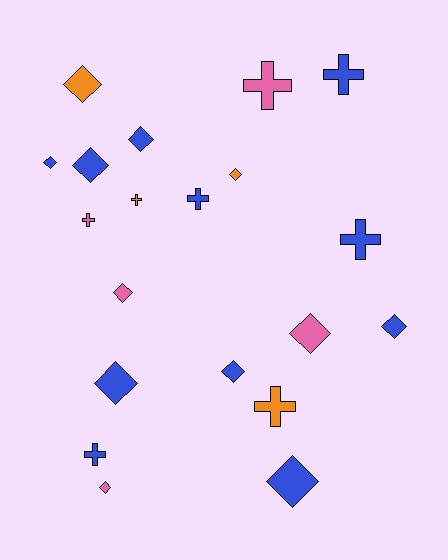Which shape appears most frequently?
Diamond, with 12 objects.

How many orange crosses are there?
There are 2 orange crosses.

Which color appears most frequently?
Blue, with 11 objects.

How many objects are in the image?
There are 20 objects.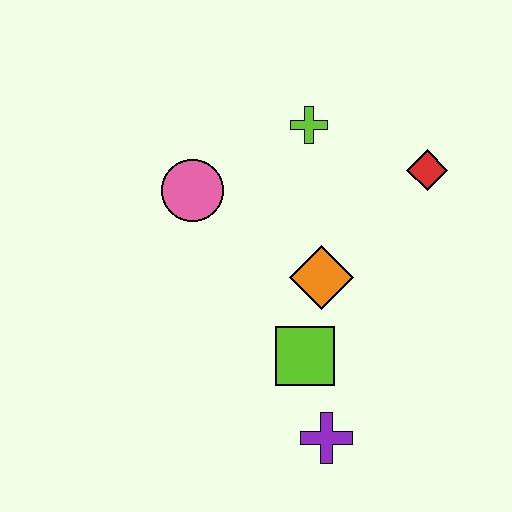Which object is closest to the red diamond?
The lime cross is closest to the red diamond.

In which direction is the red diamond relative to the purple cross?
The red diamond is above the purple cross.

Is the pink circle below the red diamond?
Yes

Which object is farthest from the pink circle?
The purple cross is farthest from the pink circle.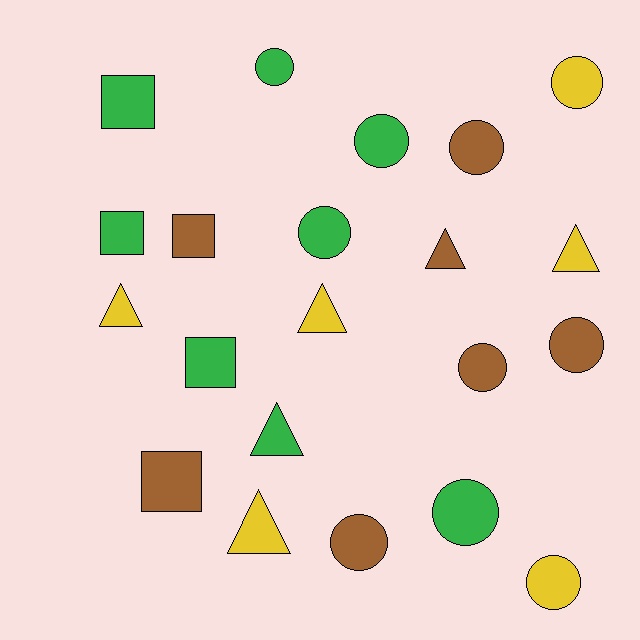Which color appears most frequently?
Green, with 8 objects.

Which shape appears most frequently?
Circle, with 10 objects.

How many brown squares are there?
There are 2 brown squares.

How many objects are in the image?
There are 21 objects.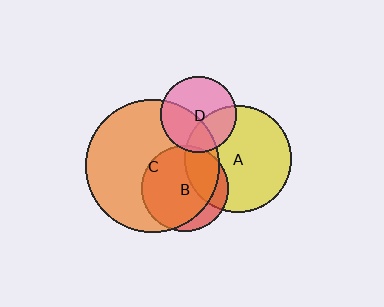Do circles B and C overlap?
Yes.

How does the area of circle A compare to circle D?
Approximately 2.0 times.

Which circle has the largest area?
Circle C (orange).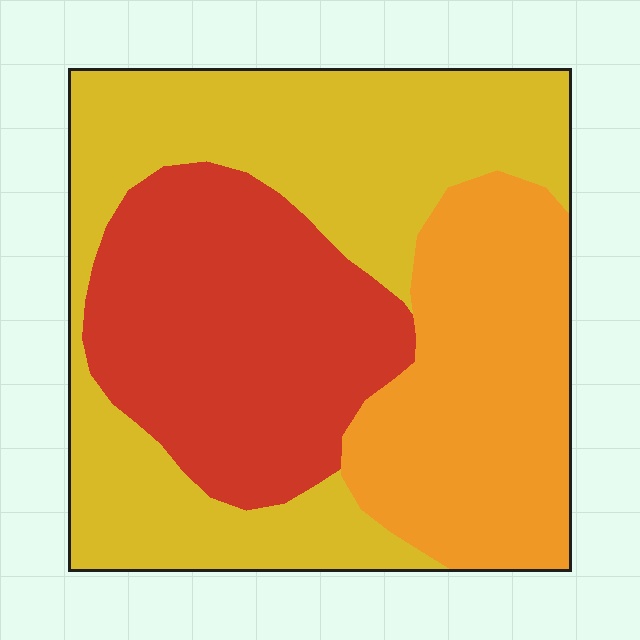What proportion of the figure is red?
Red covers 31% of the figure.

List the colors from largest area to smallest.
From largest to smallest: yellow, red, orange.